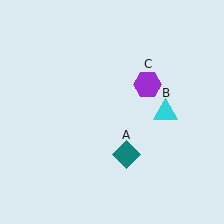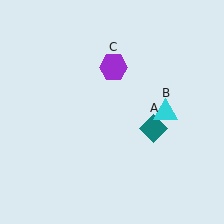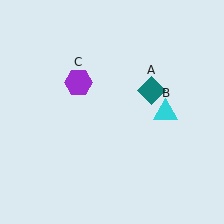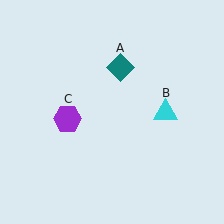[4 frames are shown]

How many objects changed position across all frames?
2 objects changed position: teal diamond (object A), purple hexagon (object C).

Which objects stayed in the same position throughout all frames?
Cyan triangle (object B) remained stationary.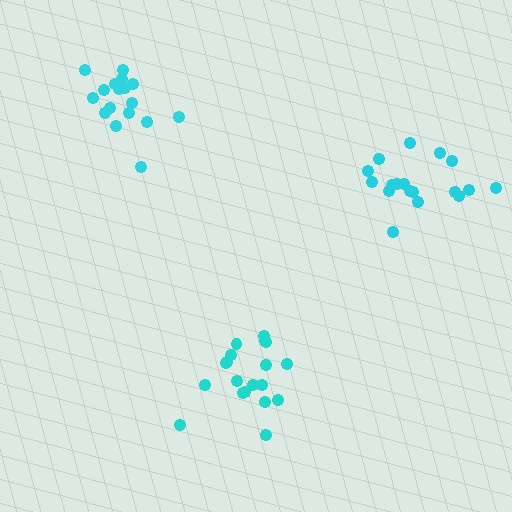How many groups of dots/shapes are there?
There are 3 groups.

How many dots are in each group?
Group 1: 17 dots, Group 2: 19 dots, Group 3: 18 dots (54 total).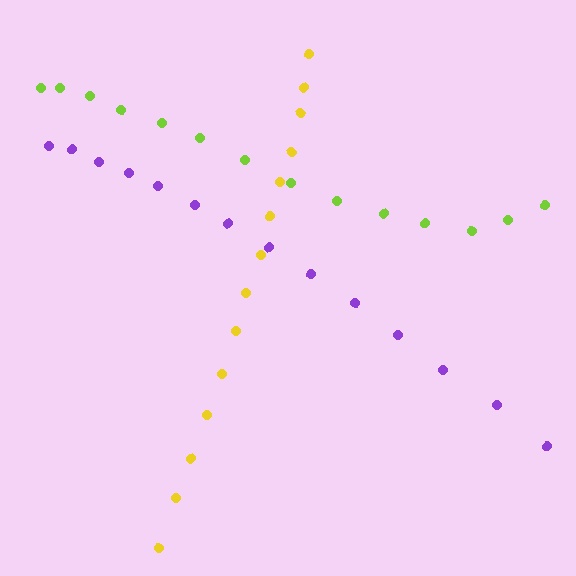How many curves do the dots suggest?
There are 3 distinct paths.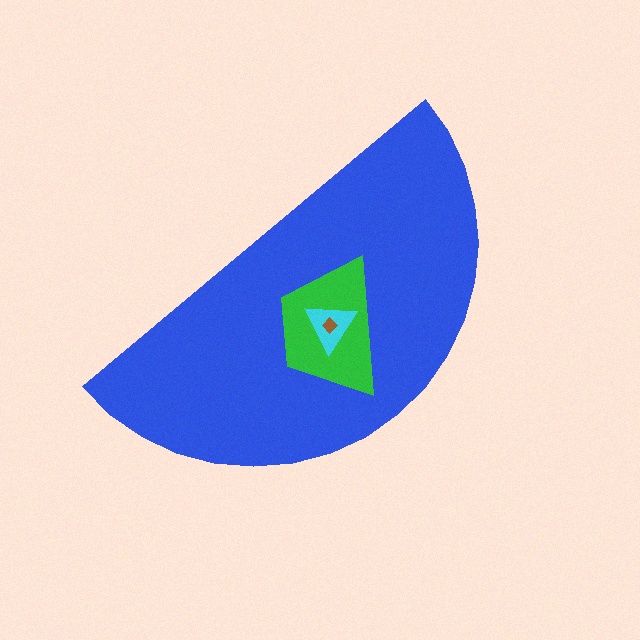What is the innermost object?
The brown diamond.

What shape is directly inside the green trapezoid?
The cyan triangle.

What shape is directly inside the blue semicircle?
The green trapezoid.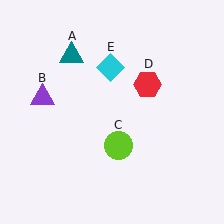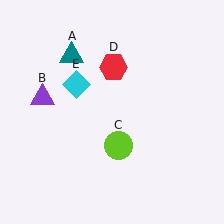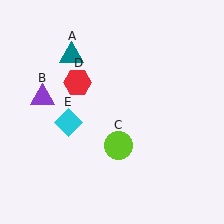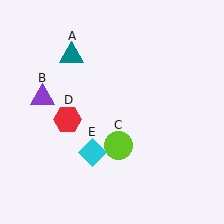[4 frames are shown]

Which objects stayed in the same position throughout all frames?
Teal triangle (object A) and purple triangle (object B) and lime circle (object C) remained stationary.